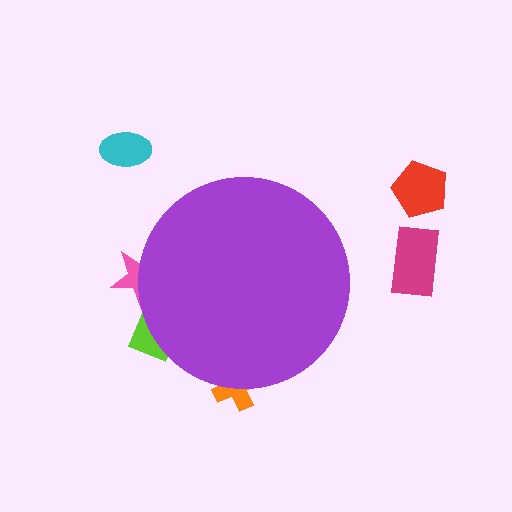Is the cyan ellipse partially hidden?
No, the cyan ellipse is fully visible.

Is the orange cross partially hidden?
Yes, the orange cross is partially hidden behind the purple circle.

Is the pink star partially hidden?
Yes, the pink star is partially hidden behind the purple circle.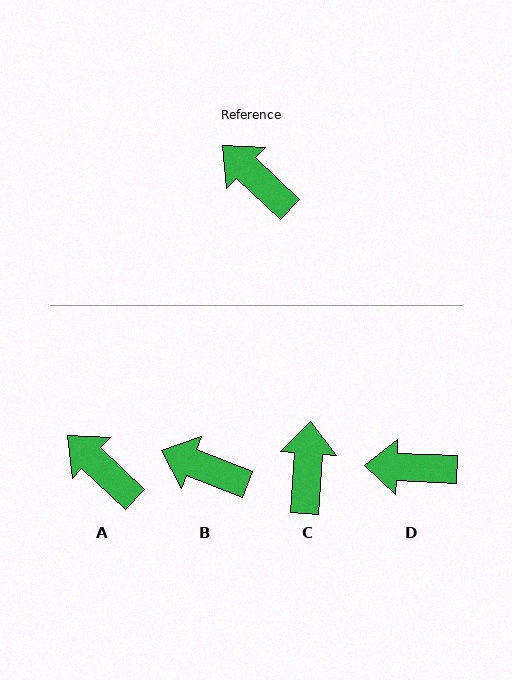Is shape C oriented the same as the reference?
No, it is off by about 50 degrees.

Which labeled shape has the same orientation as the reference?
A.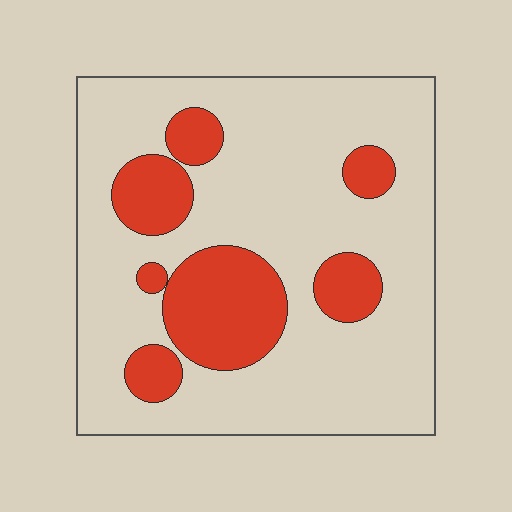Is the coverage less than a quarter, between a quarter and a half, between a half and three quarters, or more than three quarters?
Less than a quarter.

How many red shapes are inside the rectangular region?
7.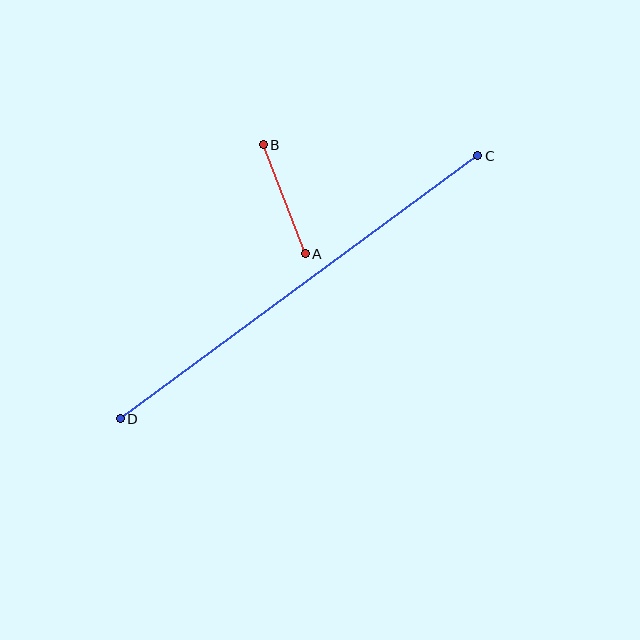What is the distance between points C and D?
The distance is approximately 444 pixels.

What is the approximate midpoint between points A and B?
The midpoint is at approximately (284, 199) pixels.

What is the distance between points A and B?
The distance is approximately 117 pixels.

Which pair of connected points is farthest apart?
Points C and D are farthest apart.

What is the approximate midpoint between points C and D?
The midpoint is at approximately (299, 287) pixels.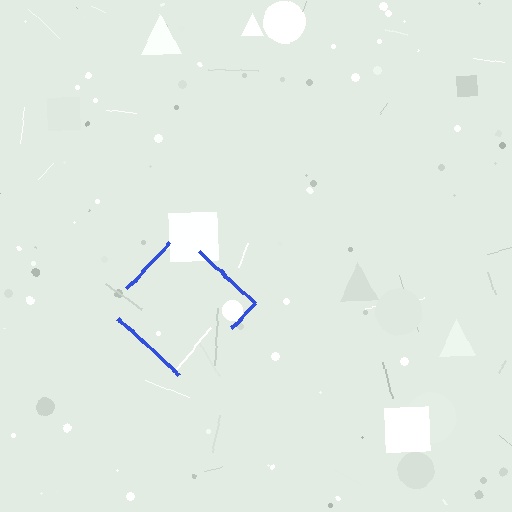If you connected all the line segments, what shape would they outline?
They would outline a diamond.